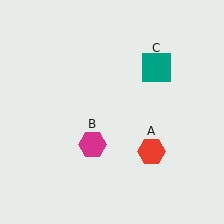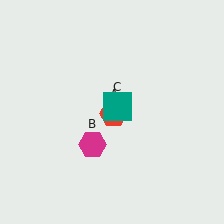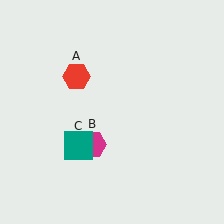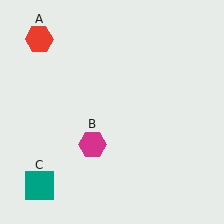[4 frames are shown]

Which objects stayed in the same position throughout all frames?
Magenta hexagon (object B) remained stationary.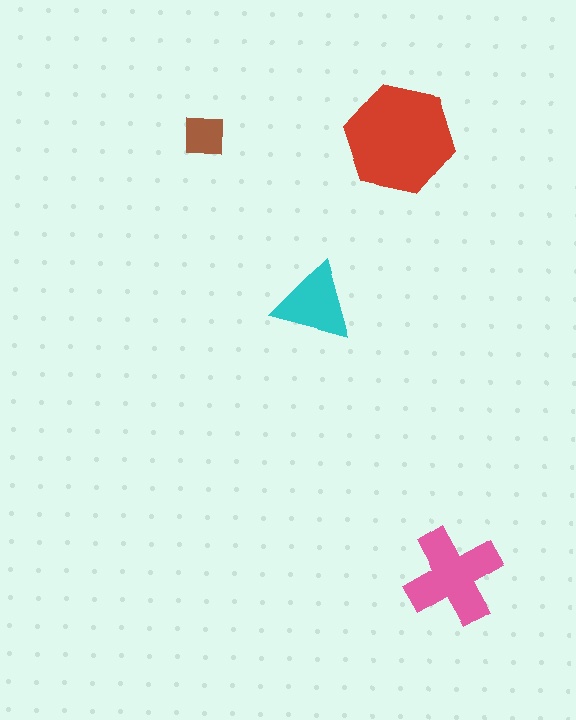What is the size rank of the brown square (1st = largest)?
4th.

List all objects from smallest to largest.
The brown square, the cyan triangle, the pink cross, the red hexagon.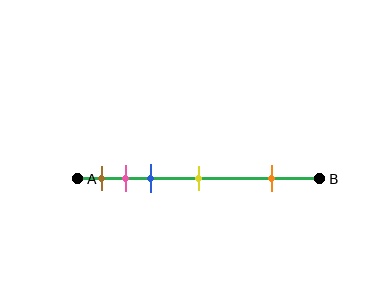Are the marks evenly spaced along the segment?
No, the marks are not evenly spaced.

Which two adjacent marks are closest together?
The pink and blue marks are the closest adjacent pair.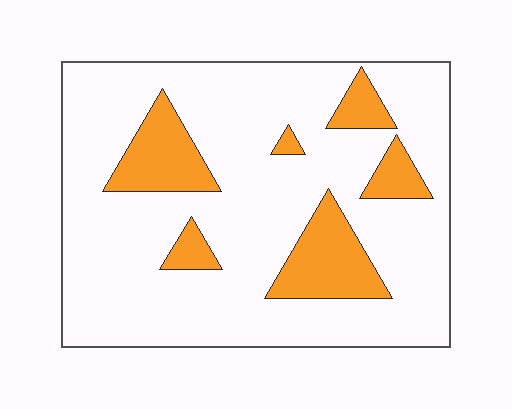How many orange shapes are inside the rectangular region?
6.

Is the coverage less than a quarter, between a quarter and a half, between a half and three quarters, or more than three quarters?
Less than a quarter.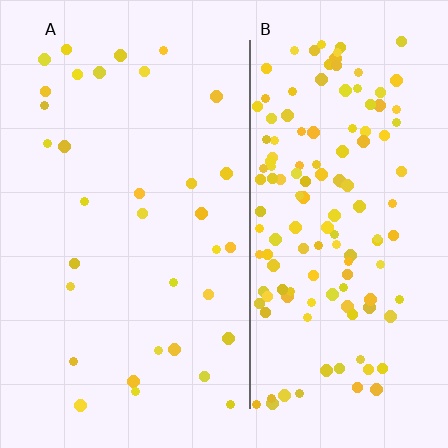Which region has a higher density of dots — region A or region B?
B (the right).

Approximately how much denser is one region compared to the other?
Approximately 4.2× — region B over region A.